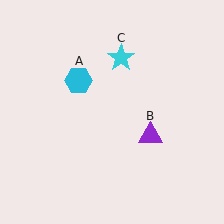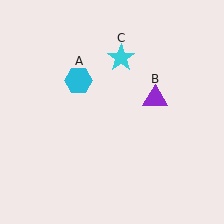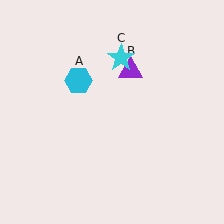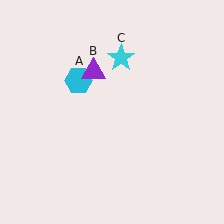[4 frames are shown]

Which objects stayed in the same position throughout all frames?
Cyan hexagon (object A) and cyan star (object C) remained stationary.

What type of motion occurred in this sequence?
The purple triangle (object B) rotated counterclockwise around the center of the scene.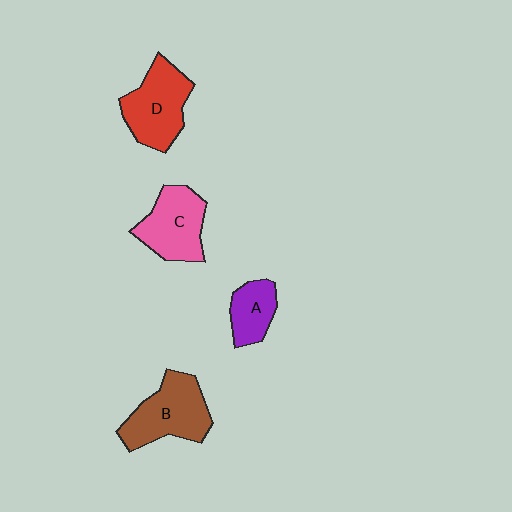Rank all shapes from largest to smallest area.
From largest to smallest: B (brown), D (red), C (pink), A (purple).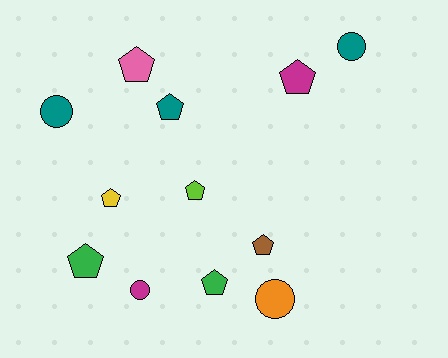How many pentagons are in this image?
There are 8 pentagons.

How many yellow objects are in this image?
There is 1 yellow object.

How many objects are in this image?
There are 12 objects.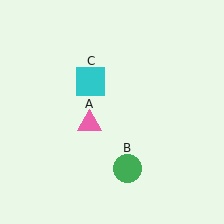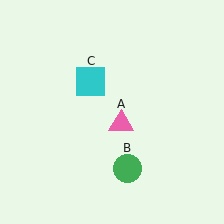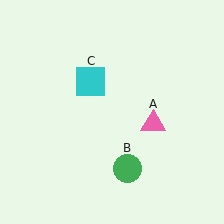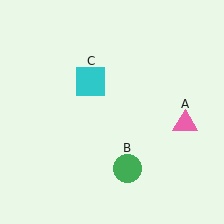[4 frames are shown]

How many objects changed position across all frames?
1 object changed position: pink triangle (object A).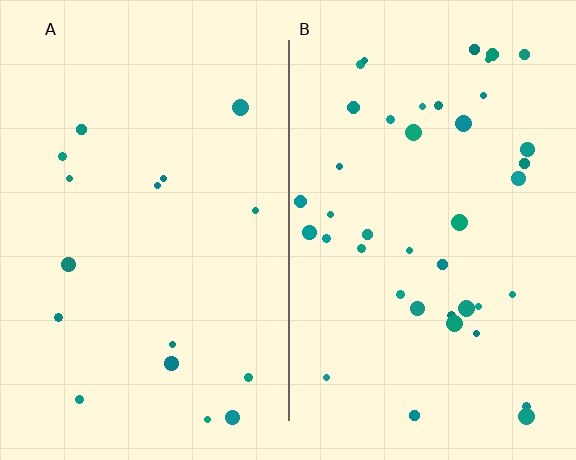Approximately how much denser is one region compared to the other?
Approximately 2.5× — region B over region A.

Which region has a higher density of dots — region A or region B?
B (the right).